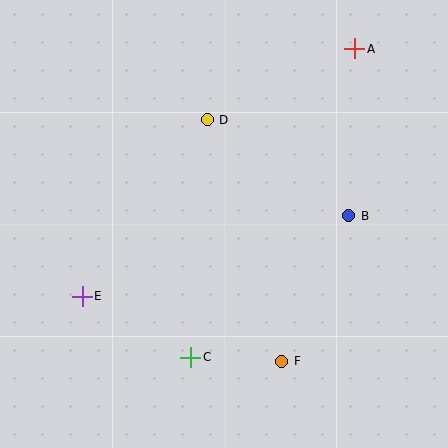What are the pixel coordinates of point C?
Point C is at (191, 357).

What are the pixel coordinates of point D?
Point D is at (207, 120).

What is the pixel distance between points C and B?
The distance between C and B is 212 pixels.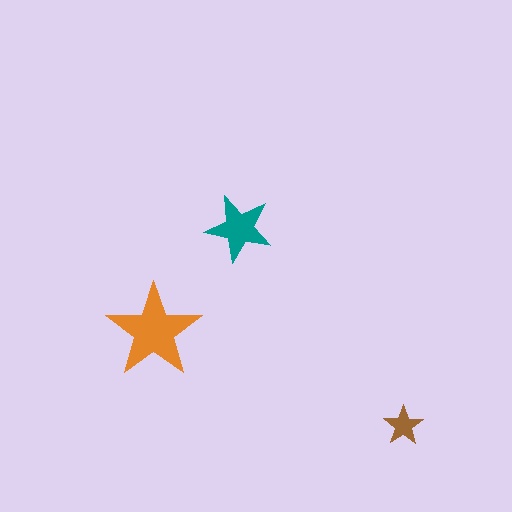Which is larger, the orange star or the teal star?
The orange one.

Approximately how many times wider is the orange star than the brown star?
About 2.5 times wider.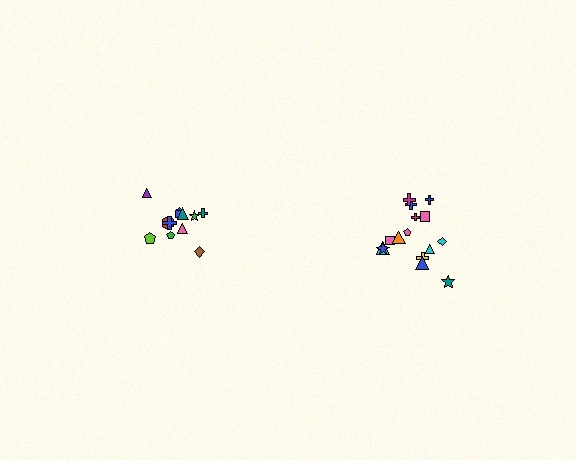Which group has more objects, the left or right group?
The right group.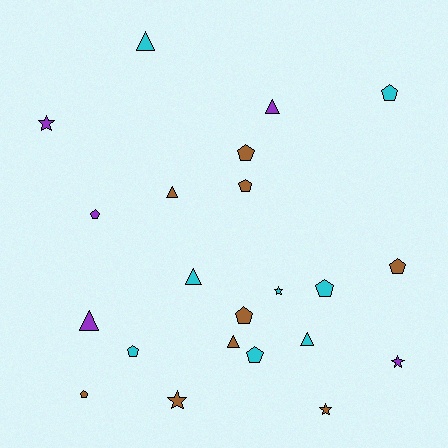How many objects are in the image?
There are 22 objects.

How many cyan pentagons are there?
There are 4 cyan pentagons.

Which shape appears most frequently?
Pentagon, with 10 objects.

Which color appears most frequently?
Brown, with 9 objects.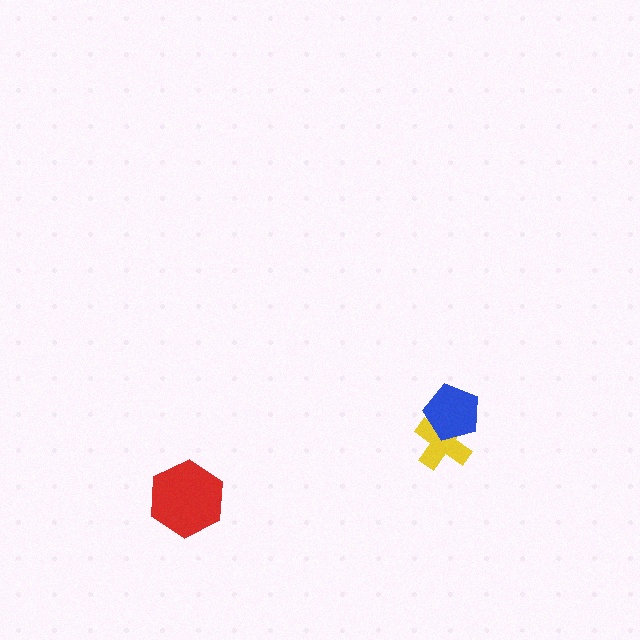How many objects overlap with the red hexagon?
0 objects overlap with the red hexagon.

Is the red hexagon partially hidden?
No, no other shape covers it.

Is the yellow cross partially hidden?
Yes, it is partially covered by another shape.